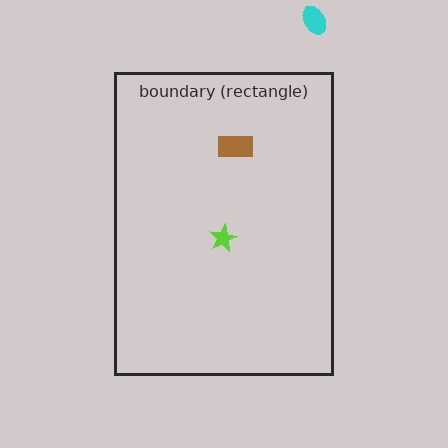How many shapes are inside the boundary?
2 inside, 1 outside.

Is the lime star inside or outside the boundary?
Inside.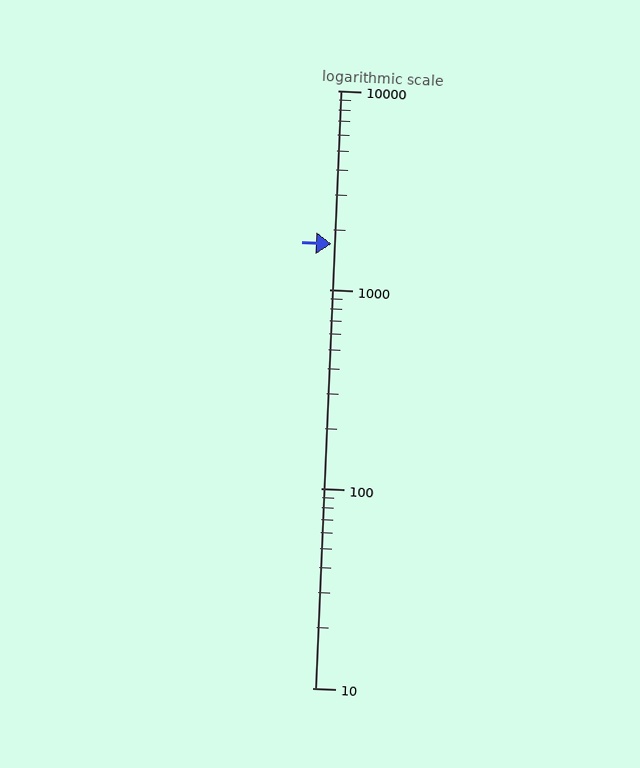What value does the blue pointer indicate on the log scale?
The pointer indicates approximately 1700.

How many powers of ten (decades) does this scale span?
The scale spans 3 decades, from 10 to 10000.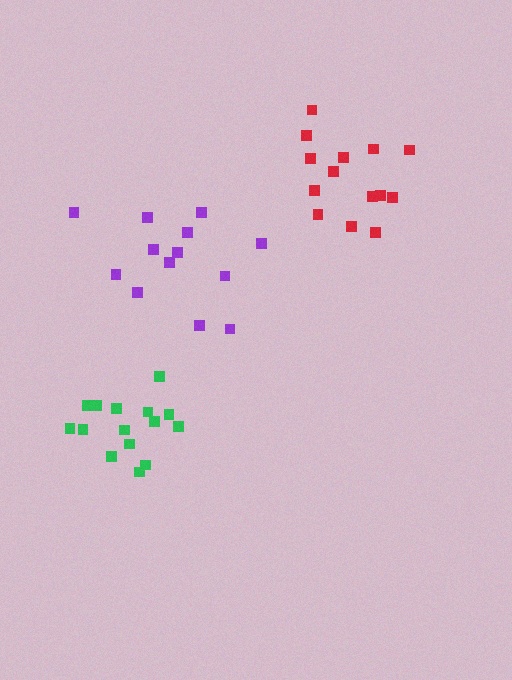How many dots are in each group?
Group 1: 14 dots, Group 2: 13 dots, Group 3: 15 dots (42 total).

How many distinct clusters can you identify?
There are 3 distinct clusters.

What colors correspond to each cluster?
The clusters are colored: red, purple, green.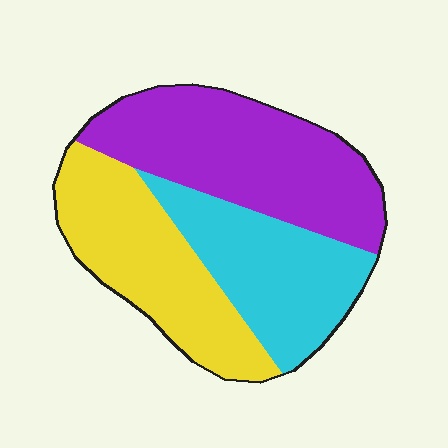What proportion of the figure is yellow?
Yellow takes up about one third (1/3) of the figure.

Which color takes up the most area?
Purple, at roughly 40%.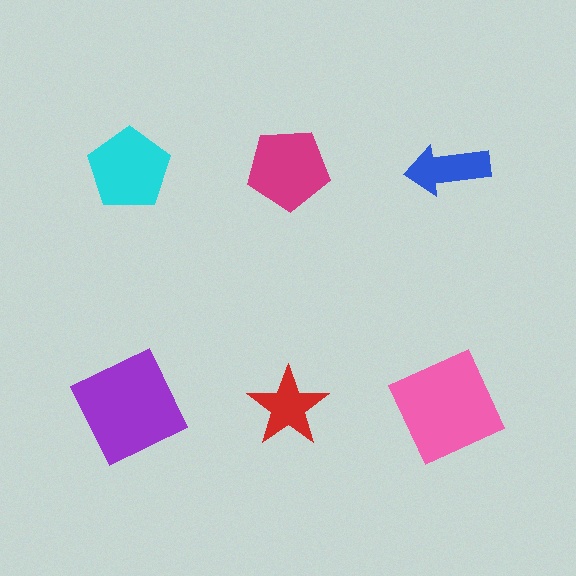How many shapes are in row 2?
3 shapes.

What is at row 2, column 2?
A red star.